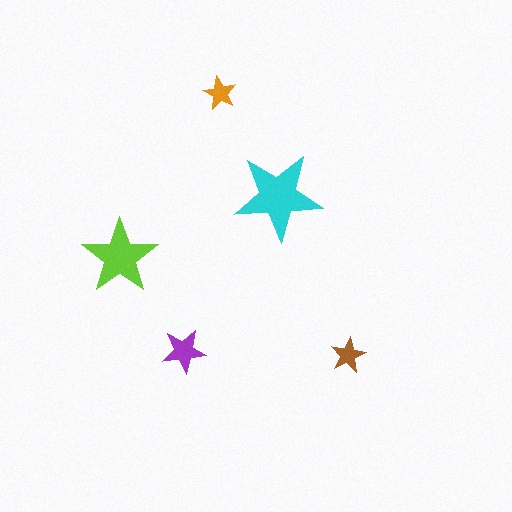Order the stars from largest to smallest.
the cyan one, the lime one, the purple one, the brown one, the orange one.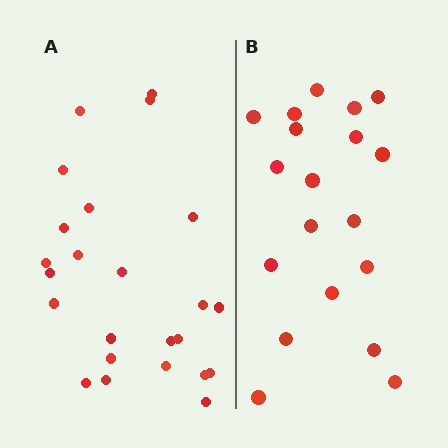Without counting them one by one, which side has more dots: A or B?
Region A (the left region) has more dots.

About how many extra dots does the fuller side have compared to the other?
Region A has about 5 more dots than region B.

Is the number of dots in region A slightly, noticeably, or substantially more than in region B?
Region A has noticeably more, but not dramatically so. The ratio is roughly 1.3 to 1.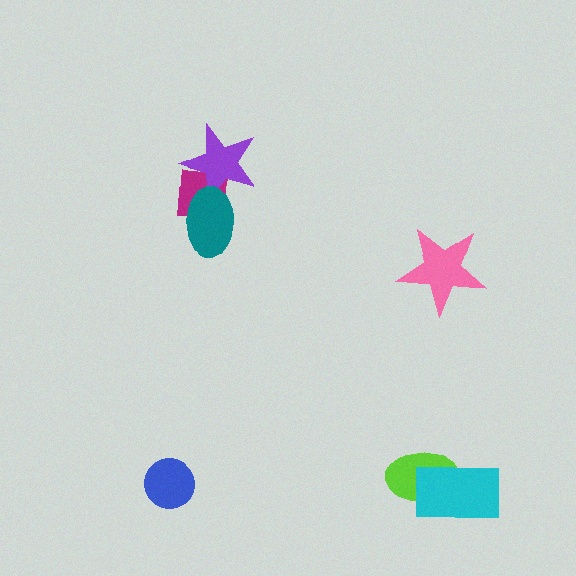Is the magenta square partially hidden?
Yes, it is partially covered by another shape.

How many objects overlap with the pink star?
0 objects overlap with the pink star.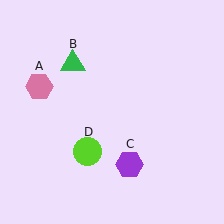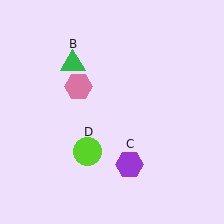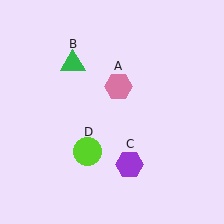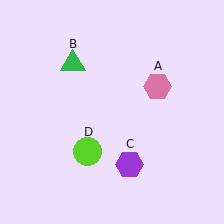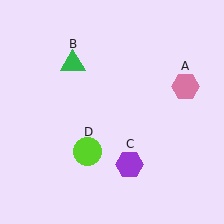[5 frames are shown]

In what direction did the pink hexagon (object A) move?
The pink hexagon (object A) moved right.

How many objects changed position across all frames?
1 object changed position: pink hexagon (object A).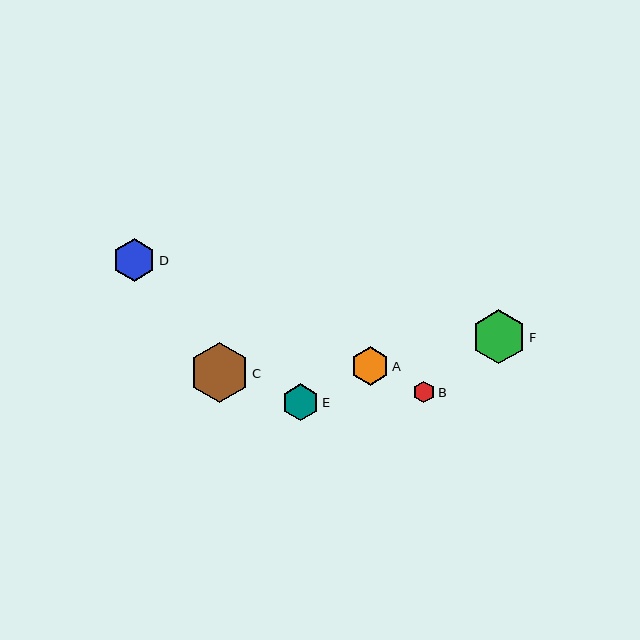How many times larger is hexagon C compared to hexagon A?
Hexagon C is approximately 1.6 times the size of hexagon A.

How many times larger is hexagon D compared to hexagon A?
Hexagon D is approximately 1.1 times the size of hexagon A.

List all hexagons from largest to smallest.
From largest to smallest: C, F, D, A, E, B.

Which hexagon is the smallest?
Hexagon B is the smallest with a size of approximately 22 pixels.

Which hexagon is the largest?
Hexagon C is the largest with a size of approximately 60 pixels.